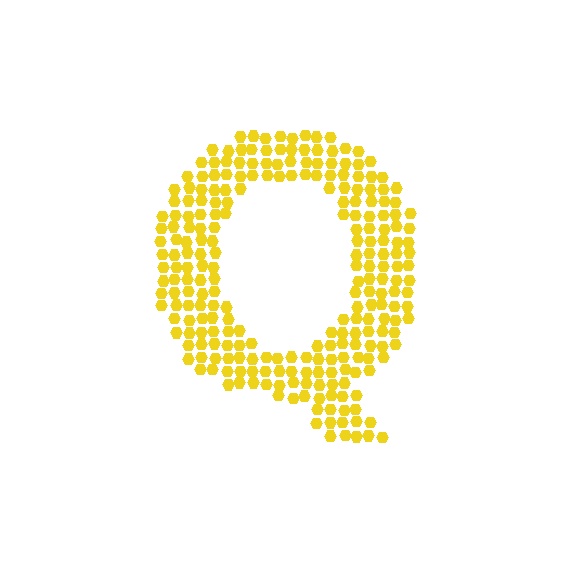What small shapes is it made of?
It is made of small hexagons.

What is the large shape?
The large shape is the letter Q.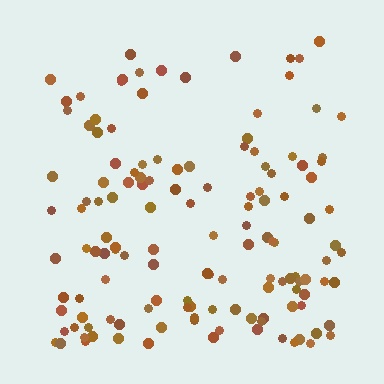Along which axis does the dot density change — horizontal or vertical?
Vertical.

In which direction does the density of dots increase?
From top to bottom, with the bottom side densest.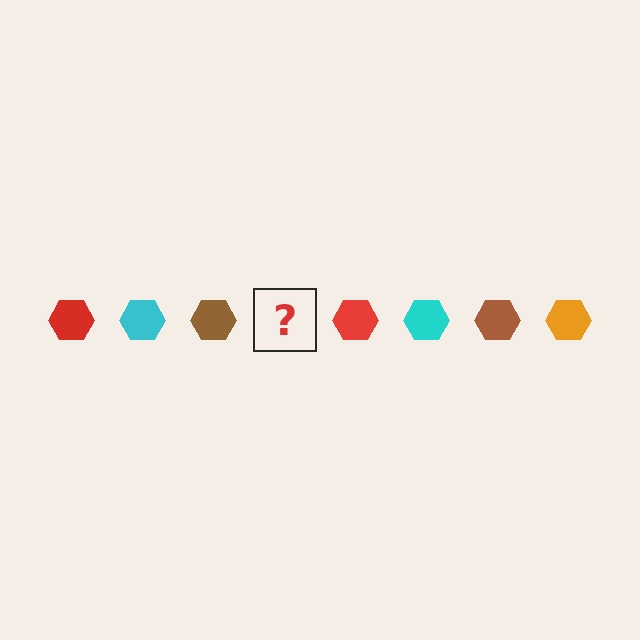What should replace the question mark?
The question mark should be replaced with an orange hexagon.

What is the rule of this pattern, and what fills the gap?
The rule is that the pattern cycles through red, cyan, brown, orange hexagons. The gap should be filled with an orange hexagon.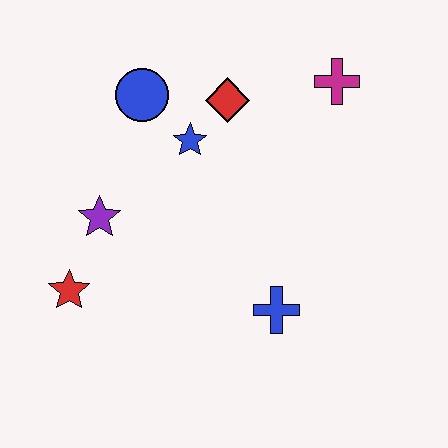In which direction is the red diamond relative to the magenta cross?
The red diamond is to the left of the magenta cross.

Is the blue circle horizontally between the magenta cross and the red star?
Yes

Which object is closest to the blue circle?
The blue star is closest to the blue circle.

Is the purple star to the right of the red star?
Yes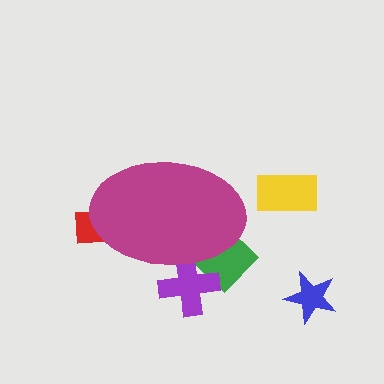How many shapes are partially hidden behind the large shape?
3 shapes are partially hidden.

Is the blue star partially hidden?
No, the blue star is fully visible.